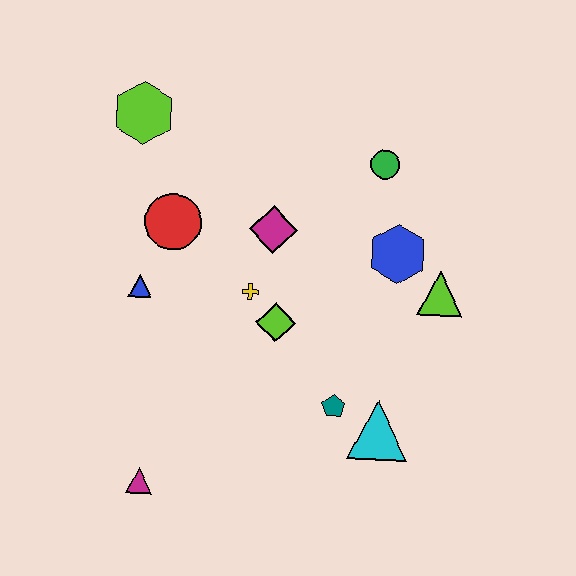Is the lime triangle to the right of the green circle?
Yes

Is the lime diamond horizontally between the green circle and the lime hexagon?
Yes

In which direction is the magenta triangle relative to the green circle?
The magenta triangle is below the green circle.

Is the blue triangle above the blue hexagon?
No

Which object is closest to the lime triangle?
The blue hexagon is closest to the lime triangle.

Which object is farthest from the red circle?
The cyan triangle is farthest from the red circle.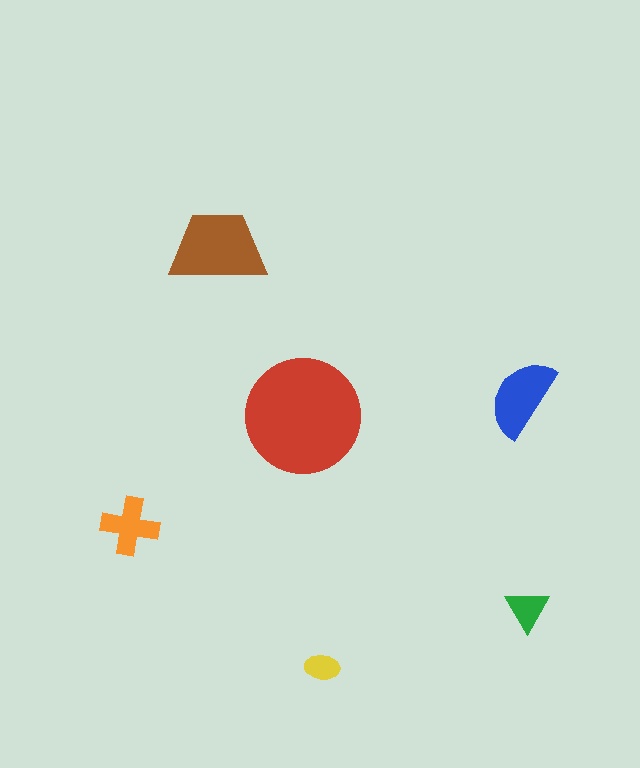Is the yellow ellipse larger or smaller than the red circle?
Smaller.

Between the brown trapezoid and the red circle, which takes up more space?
The red circle.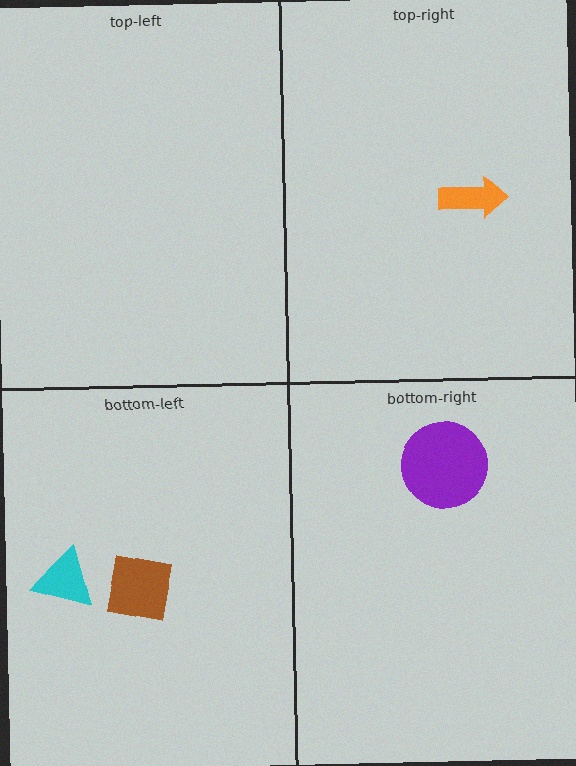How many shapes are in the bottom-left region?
2.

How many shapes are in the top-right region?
1.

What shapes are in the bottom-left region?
The brown square, the cyan triangle.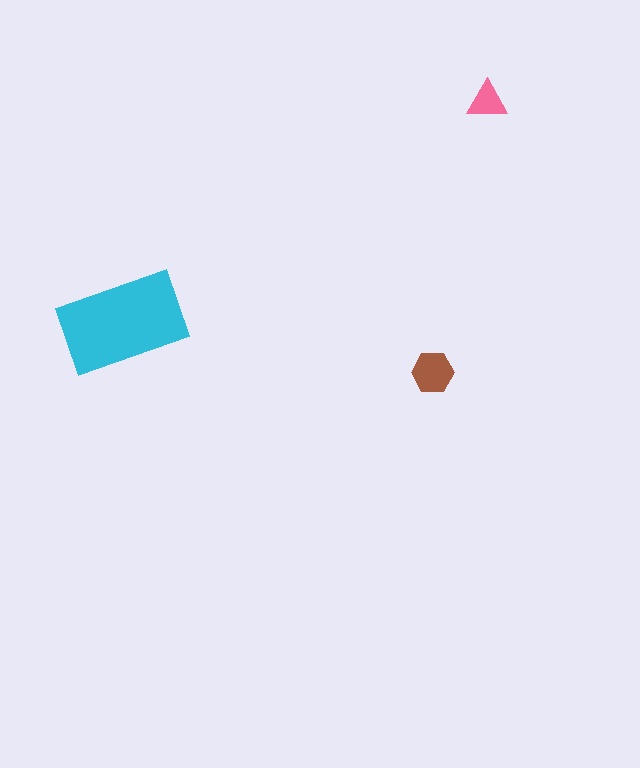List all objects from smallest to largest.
The pink triangle, the brown hexagon, the cyan rectangle.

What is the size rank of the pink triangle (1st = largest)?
3rd.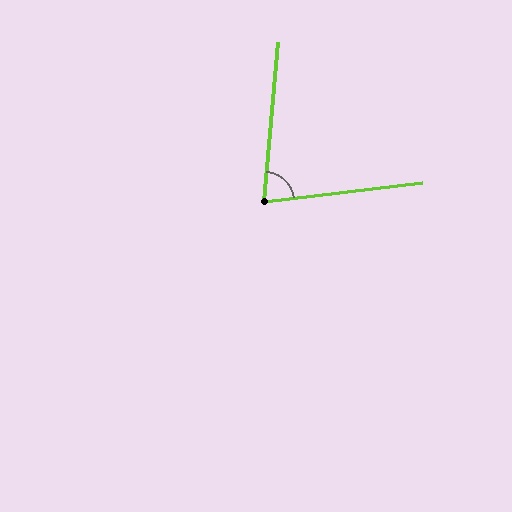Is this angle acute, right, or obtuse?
It is acute.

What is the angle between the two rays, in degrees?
Approximately 78 degrees.